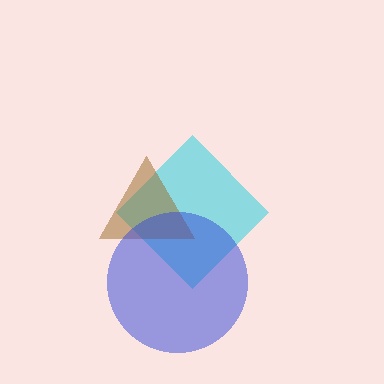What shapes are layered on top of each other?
The layered shapes are: a cyan diamond, a brown triangle, a blue circle.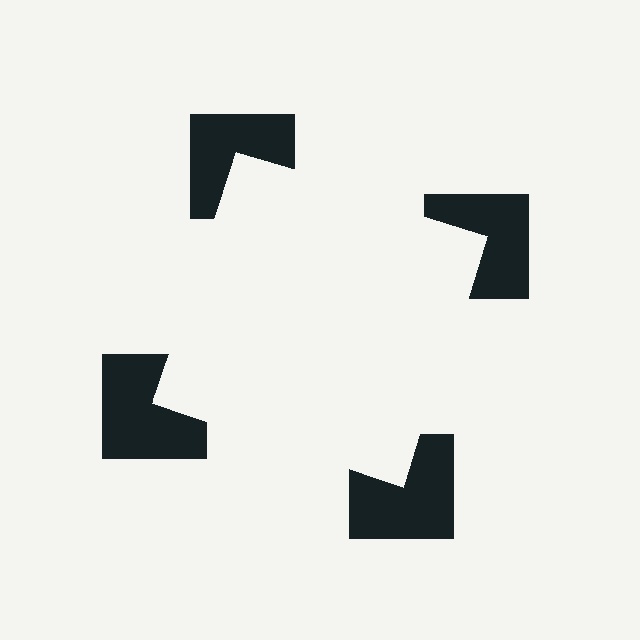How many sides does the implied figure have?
4 sides.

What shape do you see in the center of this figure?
An illusory square — its edges are inferred from the aligned wedge cuts in the notched squares, not physically drawn.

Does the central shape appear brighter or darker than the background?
It typically appears slightly brighter than the background, even though no actual brightness change is drawn.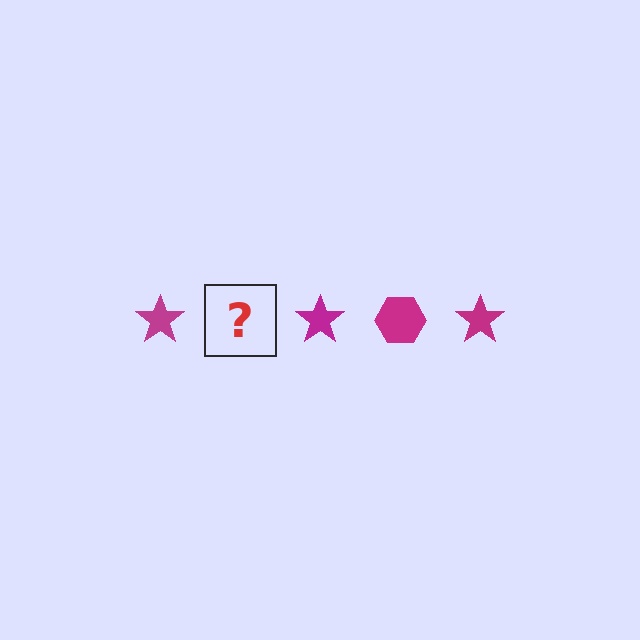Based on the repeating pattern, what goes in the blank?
The blank should be a magenta hexagon.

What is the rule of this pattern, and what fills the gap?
The rule is that the pattern cycles through star, hexagon shapes in magenta. The gap should be filled with a magenta hexagon.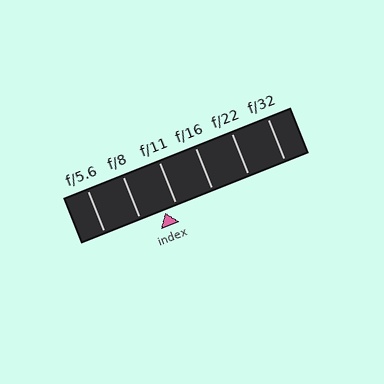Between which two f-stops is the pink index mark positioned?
The index mark is between f/8 and f/11.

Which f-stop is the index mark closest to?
The index mark is closest to f/11.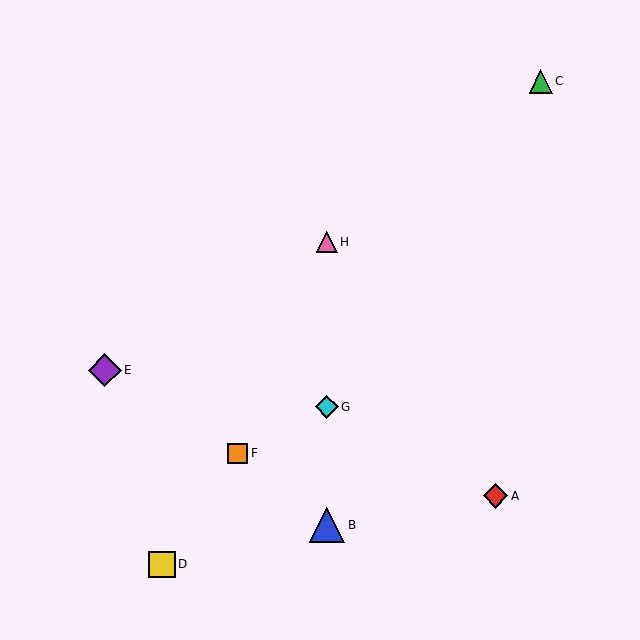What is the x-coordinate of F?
Object F is at x≈238.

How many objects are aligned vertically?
3 objects (B, G, H) are aligned vertically.